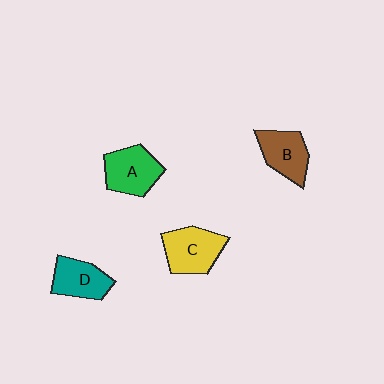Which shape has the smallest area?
Shape D (teal).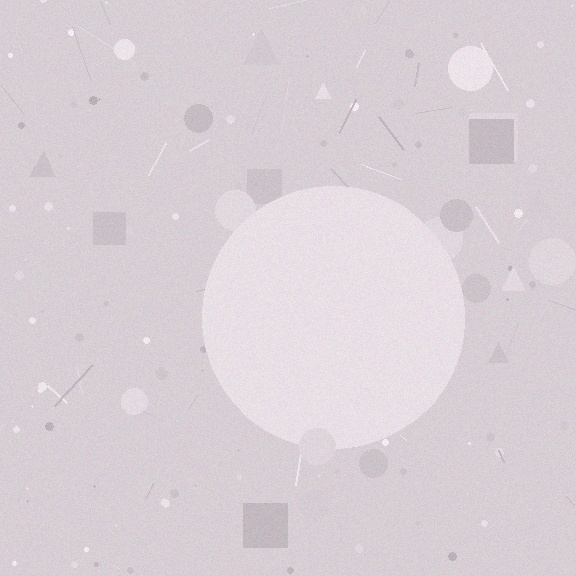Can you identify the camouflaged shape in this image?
The camouflaged shape is a circle.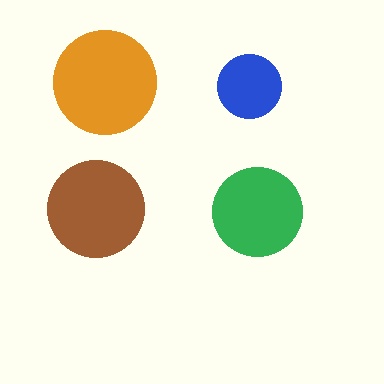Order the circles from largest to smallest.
the orange one, the brown one, the green one, the blue one.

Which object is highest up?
The orange circle is topmost.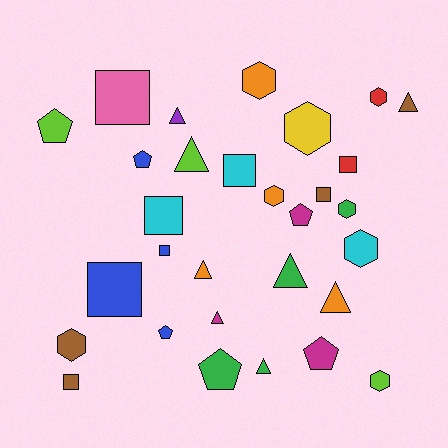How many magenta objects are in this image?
There are 3 magenta objects.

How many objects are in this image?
There are 30 objects.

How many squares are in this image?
There are 8 squares.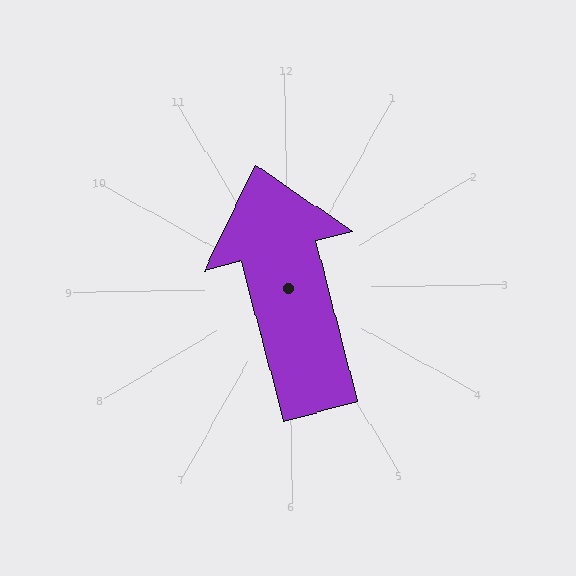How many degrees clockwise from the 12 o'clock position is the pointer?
Approximately 346 degrees.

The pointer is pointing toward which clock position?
Roughly 12 o'clock.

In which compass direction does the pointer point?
North.